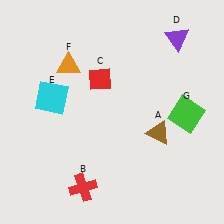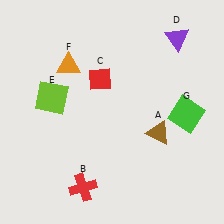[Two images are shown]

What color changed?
The square (E) changed from cyan in Image 1 to lime in Image 2.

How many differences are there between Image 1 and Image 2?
There is 1 difference between the two images.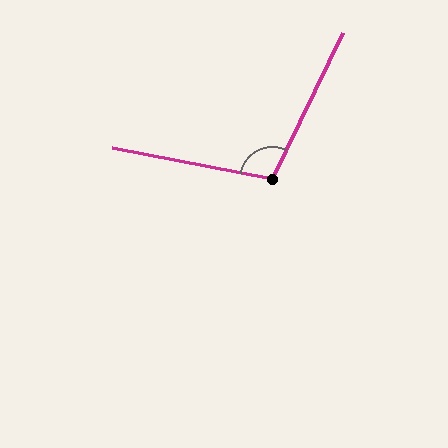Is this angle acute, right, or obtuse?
It is obtuse.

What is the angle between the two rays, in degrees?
Approximately 105 degrees.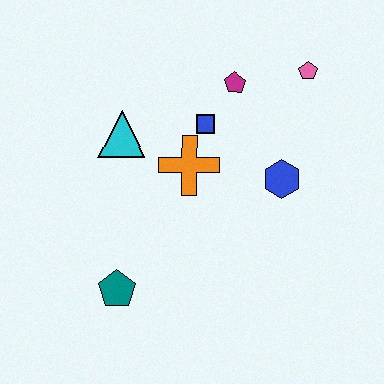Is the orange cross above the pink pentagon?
No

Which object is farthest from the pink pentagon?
The teal pentagon is farthest from the pink pentagon.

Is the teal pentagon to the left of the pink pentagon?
Yes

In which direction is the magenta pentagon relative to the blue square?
The magenta pentagon is above the blue square.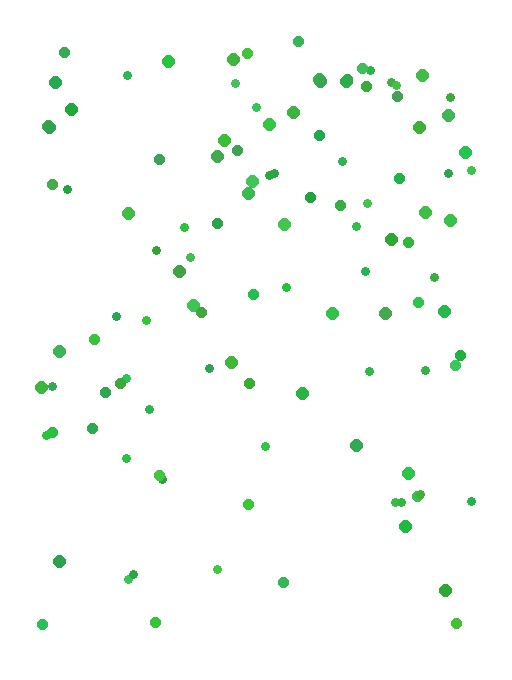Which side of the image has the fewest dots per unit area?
The bottom.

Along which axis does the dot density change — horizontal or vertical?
Vertical.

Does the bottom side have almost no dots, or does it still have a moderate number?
Still a moderate number, just noticeably fewer than the top.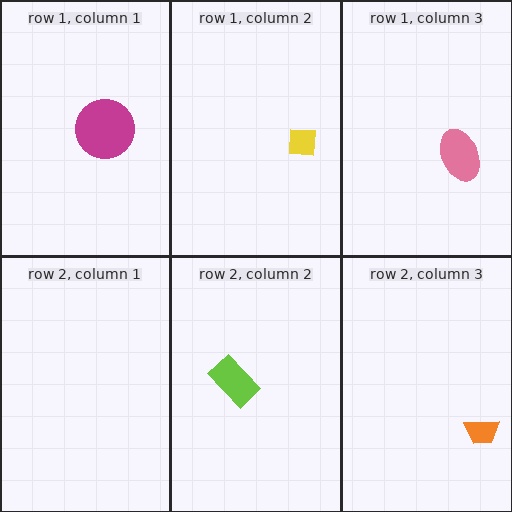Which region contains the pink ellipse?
The row 1, column 3 region.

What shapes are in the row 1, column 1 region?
The magenta circle.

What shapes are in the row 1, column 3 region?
The pink ellipse.